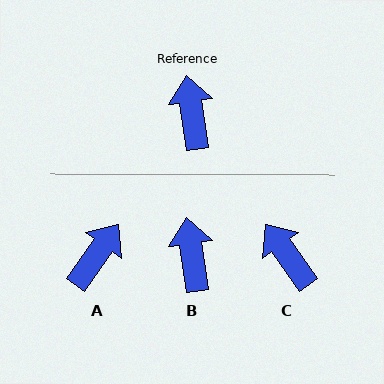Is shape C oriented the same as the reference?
No, it is off by about 27 degrees.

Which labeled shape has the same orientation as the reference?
B.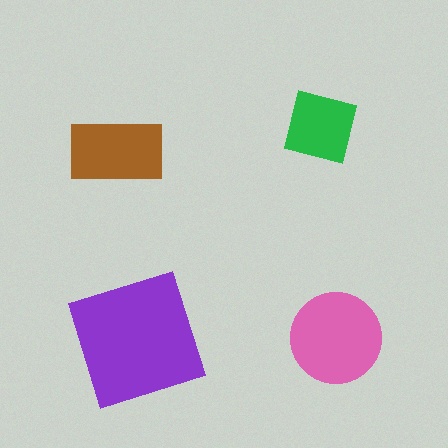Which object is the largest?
The purple square.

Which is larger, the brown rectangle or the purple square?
The purple square.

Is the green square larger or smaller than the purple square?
Smaller.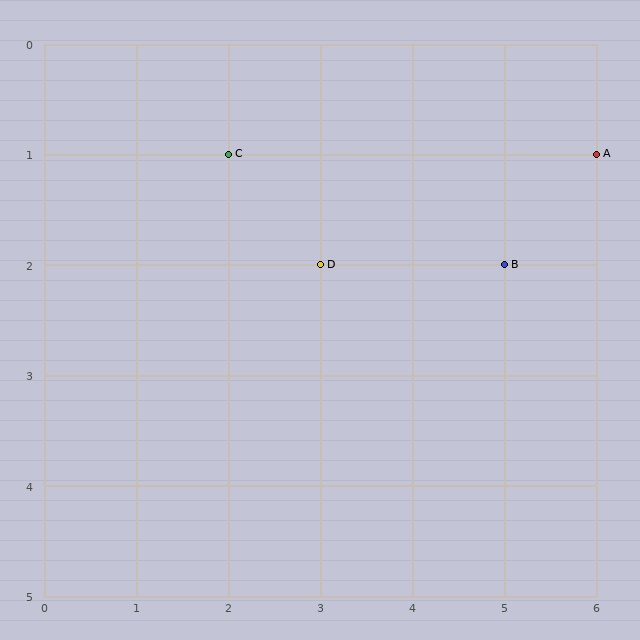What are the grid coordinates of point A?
Point A is at grid coordinates (6, 1).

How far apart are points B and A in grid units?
Points B and A are 1 column and 1 row apart (about 1.4 grid units diagonally).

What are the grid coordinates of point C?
Point C is at grid coordinates (2, 1).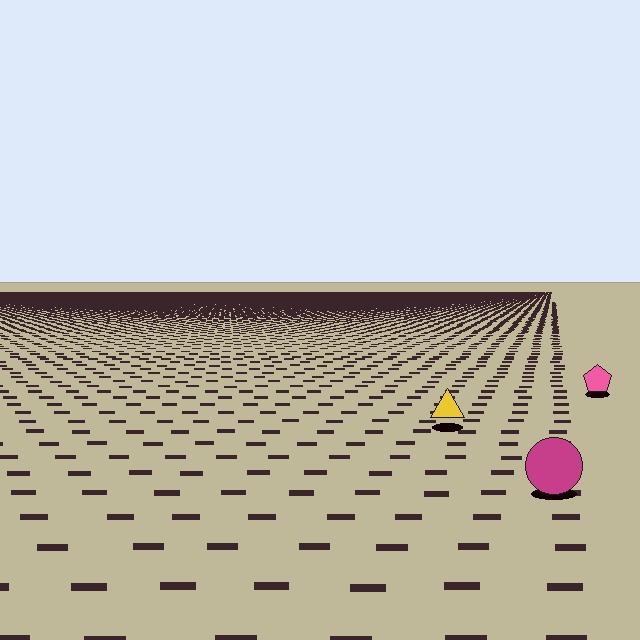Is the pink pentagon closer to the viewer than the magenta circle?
No. The magenta circle is closer — you can tell from the texture gradient: the ground texture is coarser near it.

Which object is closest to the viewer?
The magenta circle is closest. The texture marks near it are larger and more spread out.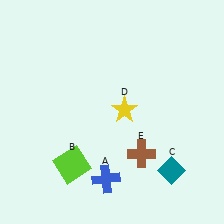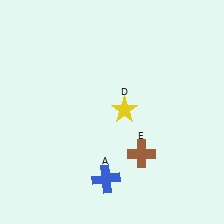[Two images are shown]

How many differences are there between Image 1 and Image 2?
There are 2 differences between the two images.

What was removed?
The teal diamond (C), the lime square (B) were removed in Image 2.